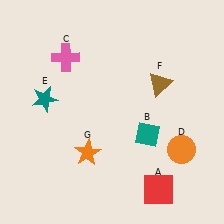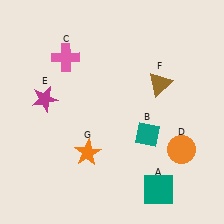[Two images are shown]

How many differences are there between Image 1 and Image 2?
There are 2 differences between the two images.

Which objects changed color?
A changed from red to teal. E changed from teal to magenta.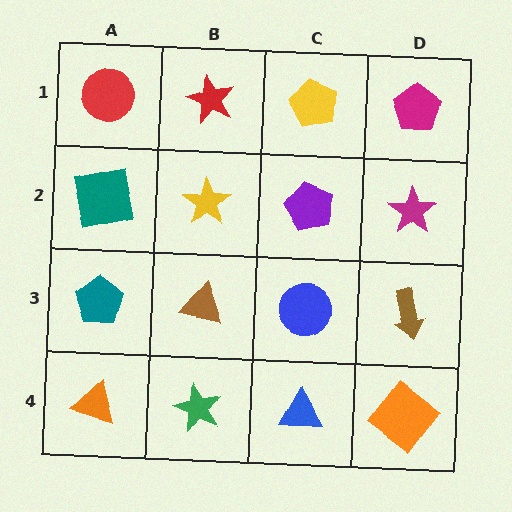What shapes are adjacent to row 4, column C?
A blue circle (row 3, column C), a green star (row 4, column B), an orange diamond (row 4, column D).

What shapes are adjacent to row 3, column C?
A purple pentagon (row 2, column C), a blue triangle (row 4, column C), a brown triangle (row 3, column B), a brown arrow (row 3, column D).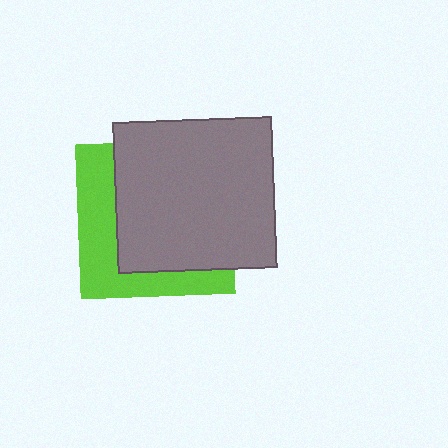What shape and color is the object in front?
The object in front is a gray rectangle.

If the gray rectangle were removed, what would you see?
You would see the complete lime square.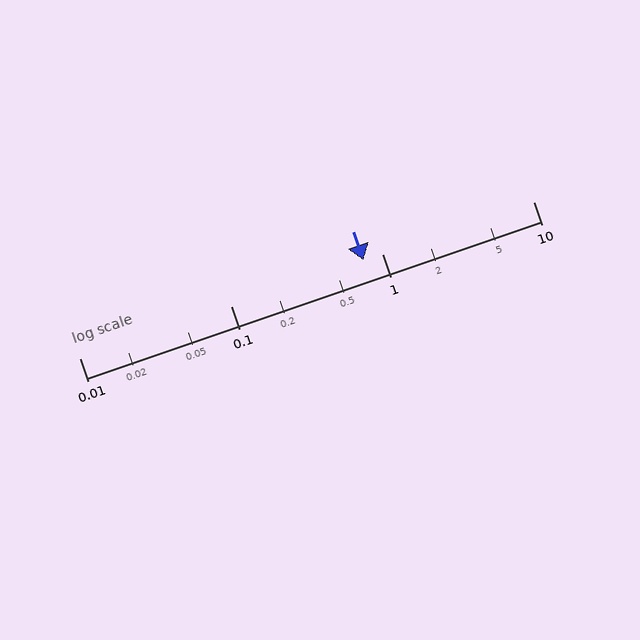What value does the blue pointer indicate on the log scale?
The pointer indicates approximately 0.76.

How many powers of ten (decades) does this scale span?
The scale spans 3 decades, from 0.01 to 10.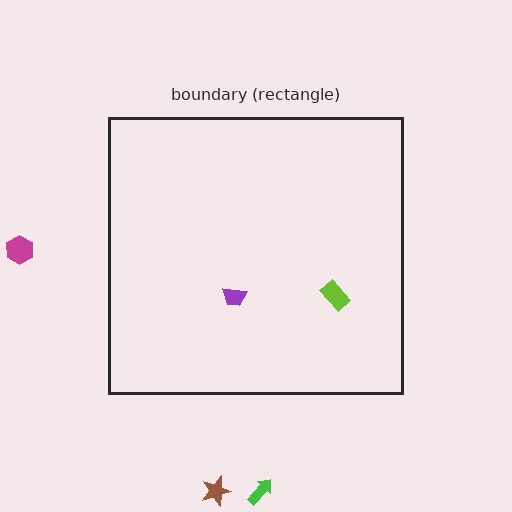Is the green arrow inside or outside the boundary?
Outside.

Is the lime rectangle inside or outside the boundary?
Inside.